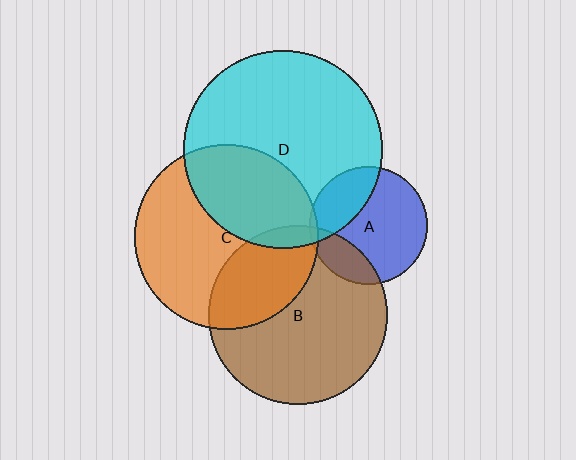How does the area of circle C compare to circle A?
Approximately 2.4 times.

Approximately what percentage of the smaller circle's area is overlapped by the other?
Approximately 20%.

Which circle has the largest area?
Circle D (cyan).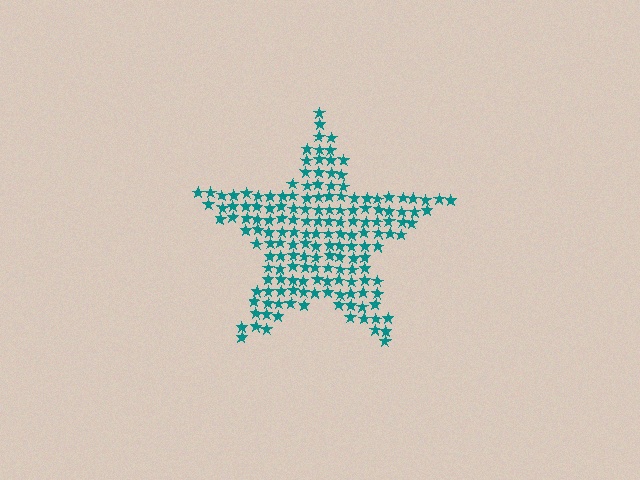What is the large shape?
The large shape is a star.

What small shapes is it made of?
It is made of small stars.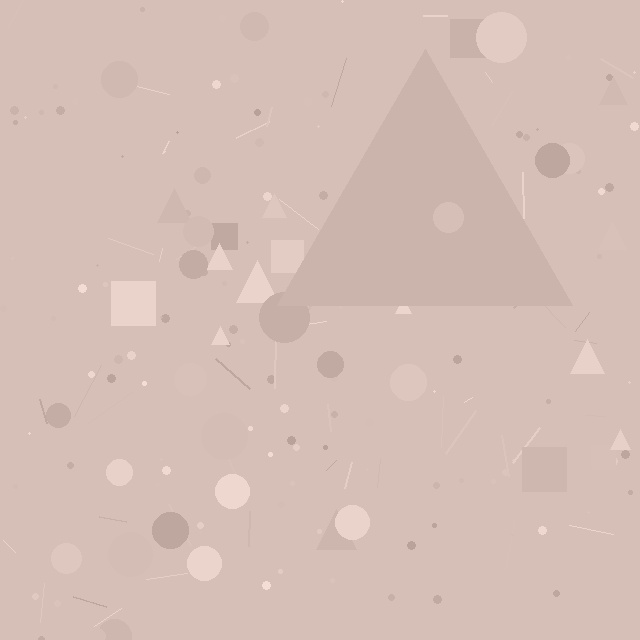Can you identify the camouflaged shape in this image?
The camouflaged shape is a triangle.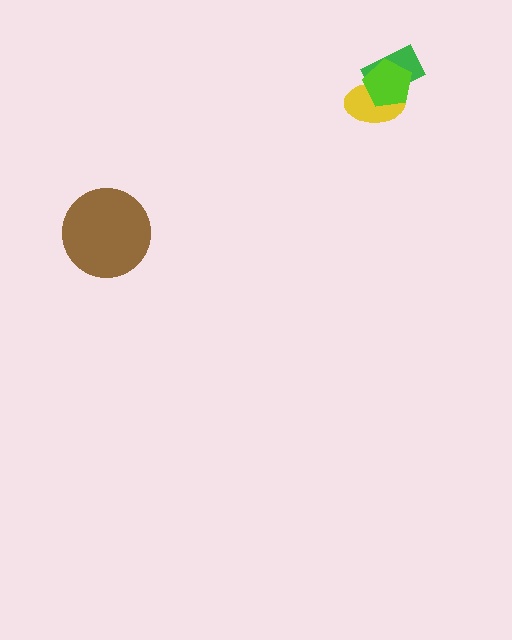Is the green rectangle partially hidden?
Yes, it is partially covered by another shape.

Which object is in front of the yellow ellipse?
The lime pentagon is in front of the yellow ellipse.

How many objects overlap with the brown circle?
0 objects overlap with the brown circle.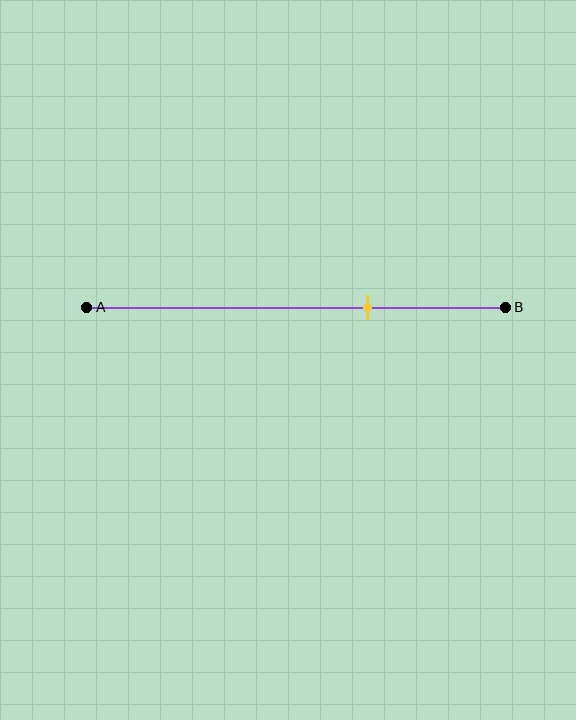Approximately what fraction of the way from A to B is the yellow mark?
The yellow mark is approximately 65% of the way from A to B.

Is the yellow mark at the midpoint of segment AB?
No, the mark is at about 65% from A, not at the 50% midpoint.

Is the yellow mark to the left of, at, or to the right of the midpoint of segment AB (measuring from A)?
The yellow mark is to the right of the midpoint of segment AB.